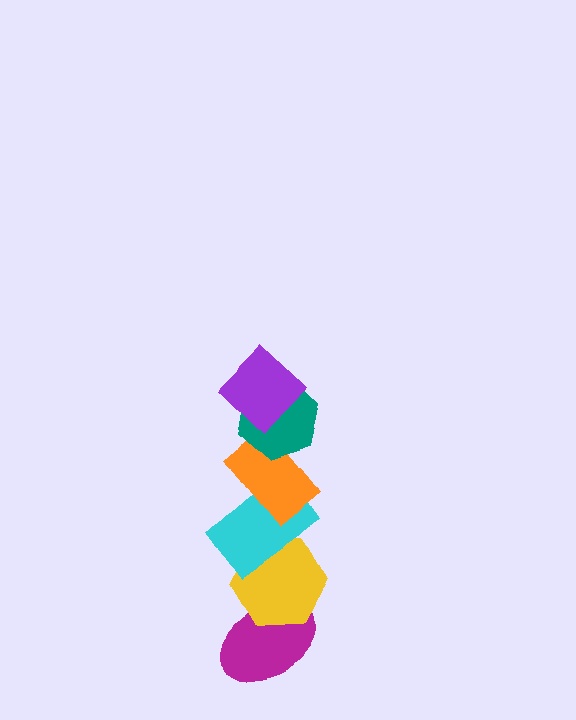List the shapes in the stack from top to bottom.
From top to bottom: the purple diamond, the teal hexagon, the orange rectangle, the cyan rectangle, the yellow hexagon, the magenta ellipse.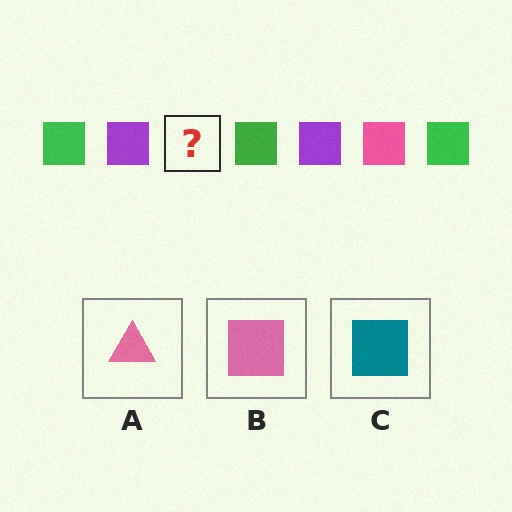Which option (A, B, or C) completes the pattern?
B.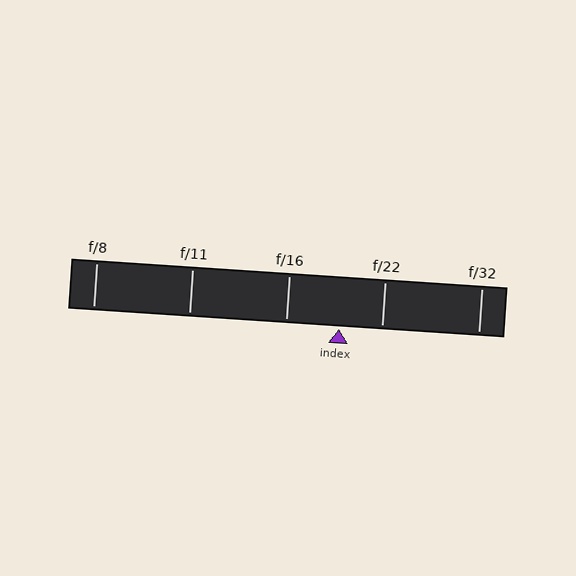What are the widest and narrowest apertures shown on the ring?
The widest aperture shown is f/8 and the narrowest is f/32.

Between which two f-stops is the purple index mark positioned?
The index mark is between f/16 and f/22.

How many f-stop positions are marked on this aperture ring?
There are 5 f-stop positions marked.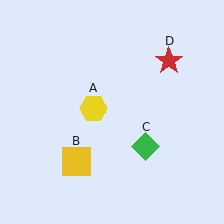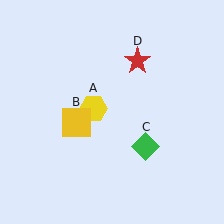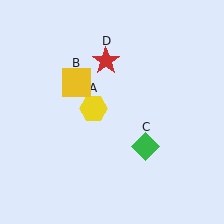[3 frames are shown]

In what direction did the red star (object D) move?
The red star (object D) moved left.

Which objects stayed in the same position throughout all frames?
Yellow hexagon (object A) and green diamond (object C) remained stationary.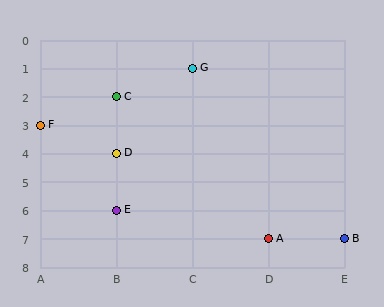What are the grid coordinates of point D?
Point D is at grid coordinates (B, 4).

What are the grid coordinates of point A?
Point A is at grid coordinates (D, 7).